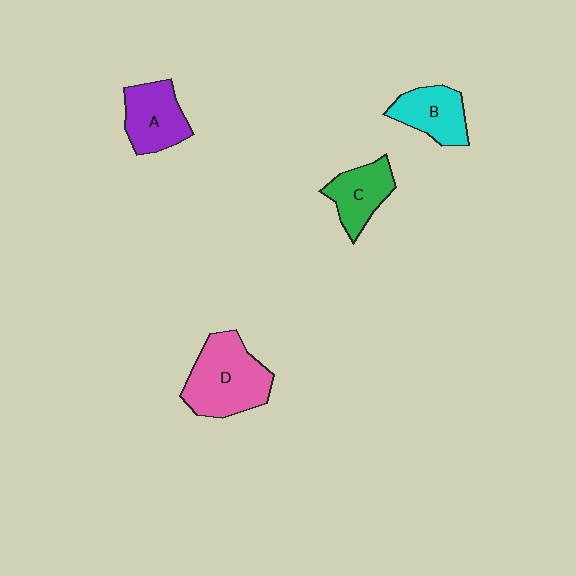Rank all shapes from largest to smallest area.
From largest to smallest: D (pink), A (purple), B (cyan), C (green).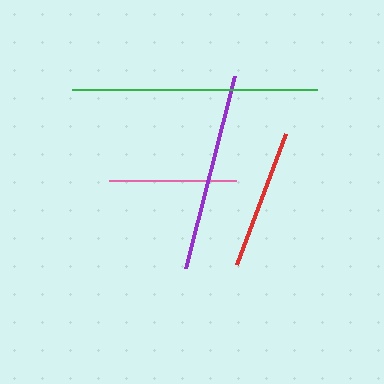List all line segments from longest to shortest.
From longest to shortest: green, purple, red, pink.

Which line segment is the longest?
The green line is the longest at approximately 245 pixels.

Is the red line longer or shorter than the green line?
The green line is longer than the red line.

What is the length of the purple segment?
The purple segment is approximately 198 pixels long.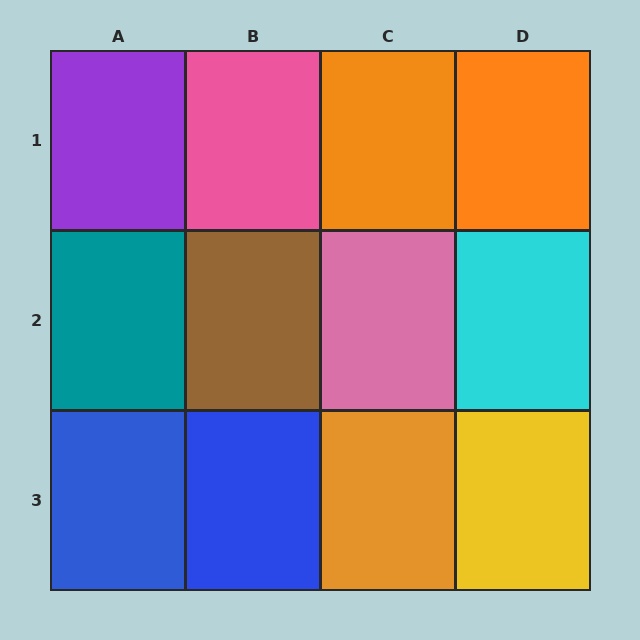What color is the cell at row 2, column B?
Brown.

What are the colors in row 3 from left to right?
Blue, blue, orange, yellow.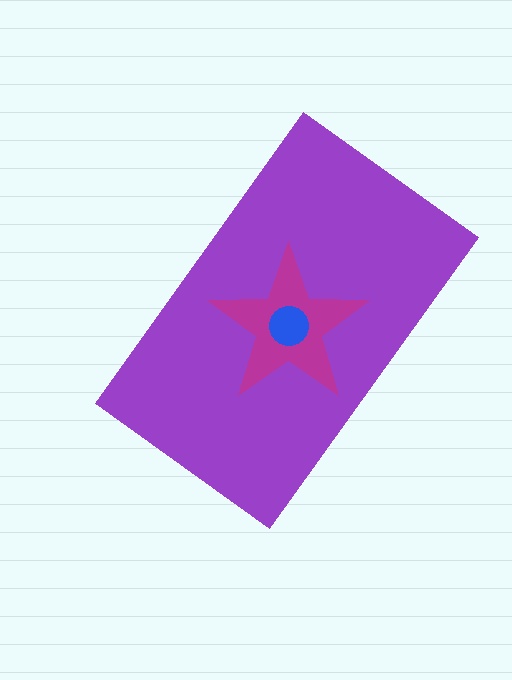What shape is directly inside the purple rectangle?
The magenta star.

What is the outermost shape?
The purple rectangle.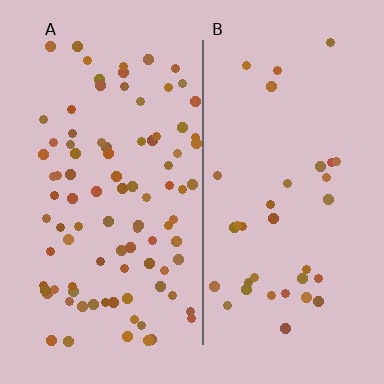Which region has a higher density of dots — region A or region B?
A (the left).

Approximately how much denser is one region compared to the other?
Approximately 2.6× — region A over region B.